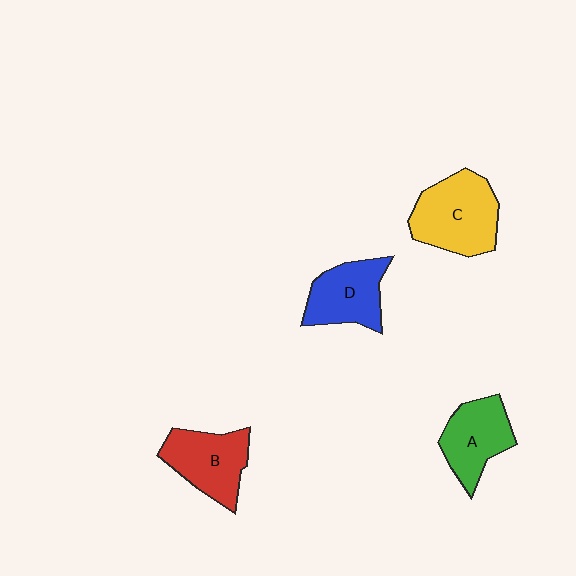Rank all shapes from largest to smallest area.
From largest to smallest: C (yellow), B (red), D (blue), A (green).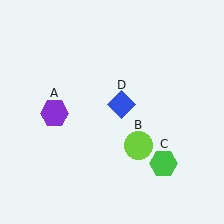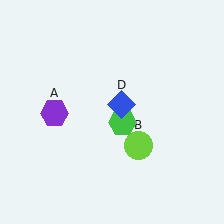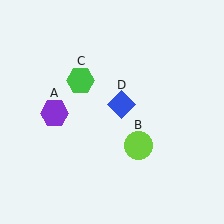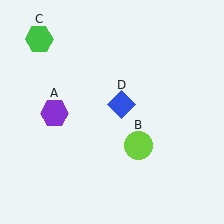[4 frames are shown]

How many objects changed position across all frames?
1 object changed position: green hexagon (object C).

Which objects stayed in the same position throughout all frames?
Purple hexagon (object A) and lime circle (object B) and blue diamond (object D) remained stationary.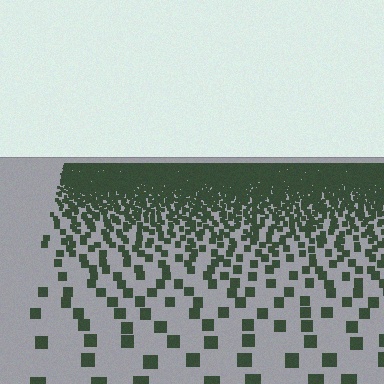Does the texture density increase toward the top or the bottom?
Density increases toward the top.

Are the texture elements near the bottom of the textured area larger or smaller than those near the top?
Larger. Near the bottom, elements are closer to the viewer and appear at a bigger on-screen size.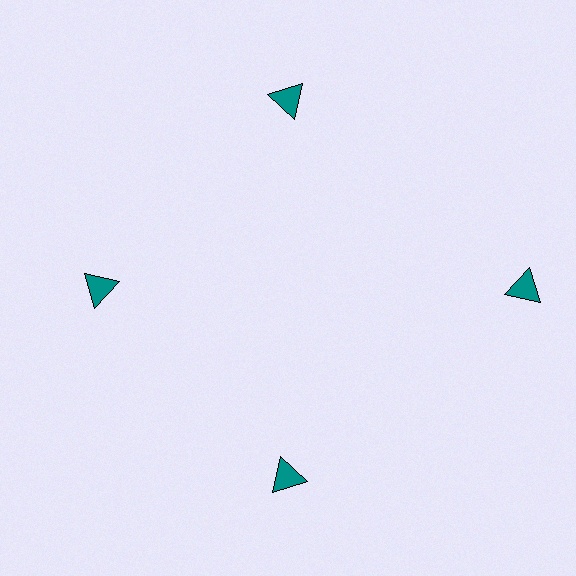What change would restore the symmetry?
The symmetry would be restored by moving it inward, back onto the ring so that all 4 triangles sit at equal angles and equal distance from the center.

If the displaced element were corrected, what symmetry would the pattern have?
It would have 4-fold rotational symmetry — the pattern would map onto itself every 90 degrees.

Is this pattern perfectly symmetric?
No. The 4 teal triangles are arranged in a ring, but one element near the 3 o'clock position is pushed outward from the center, breaking the 4-fold rotational symmetry.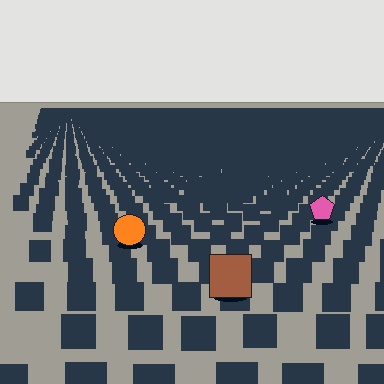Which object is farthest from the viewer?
The pink pentagon is farthest from the viewer. It appears smaller and the ground texture around it is denser.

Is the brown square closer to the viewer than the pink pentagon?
Yes. The brown square is closer — you can tell from the texture gradient: the ground texture is coarser near it.